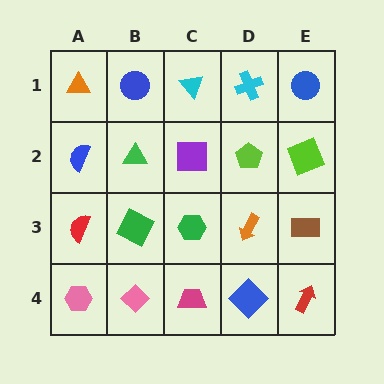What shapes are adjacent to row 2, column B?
A blue circle (row 1, column B), a green square (row 3, column B), a blue semicircle (row 2, column A), a purple square (row 2, column C).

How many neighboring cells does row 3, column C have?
4.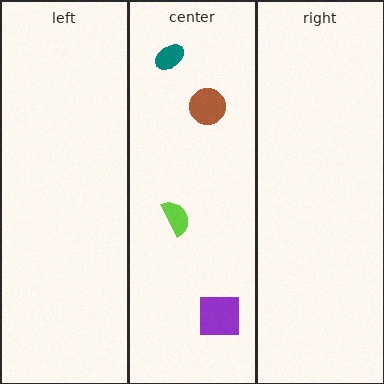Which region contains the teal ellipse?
The center region.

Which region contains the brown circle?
The center region.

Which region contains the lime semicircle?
The center region.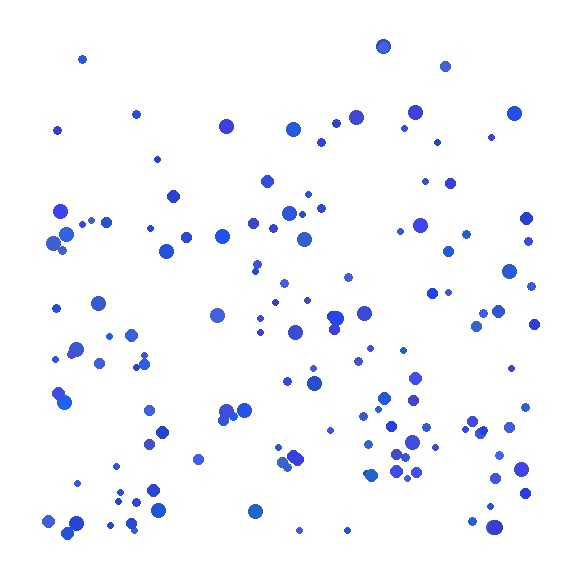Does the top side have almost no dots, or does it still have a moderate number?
Still a moderate number, just noticeably fewer than the bottom.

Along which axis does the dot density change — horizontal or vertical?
Vertical.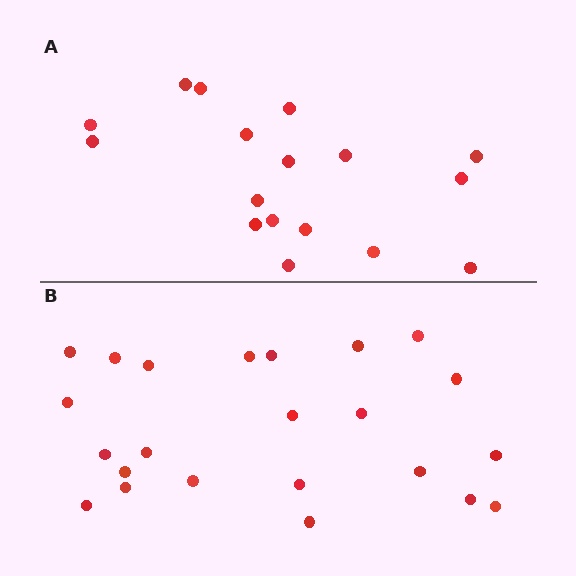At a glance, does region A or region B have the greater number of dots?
Region B (the bottom region) has more dots.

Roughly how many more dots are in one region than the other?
Region B has about 6 more dots than region A.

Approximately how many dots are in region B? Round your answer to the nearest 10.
About 20 dots. (The exact count is 23, which rounds to 20.)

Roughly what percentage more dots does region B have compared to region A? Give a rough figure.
About 35% more.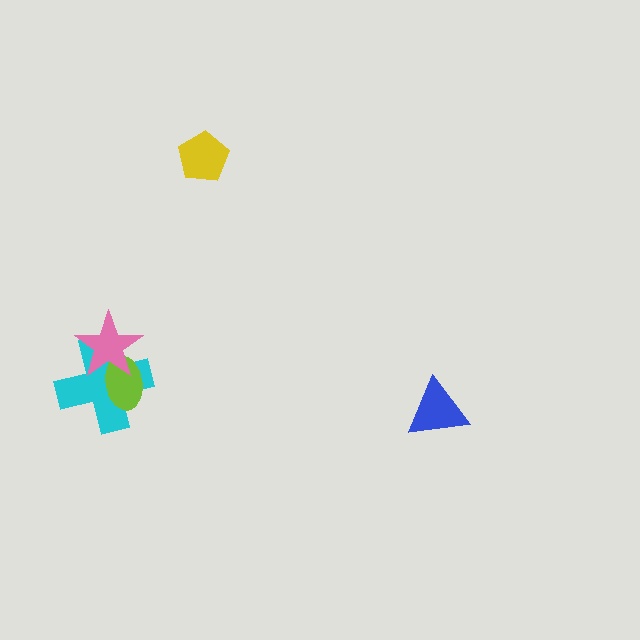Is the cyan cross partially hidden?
Yes, it is partially covered by another shape.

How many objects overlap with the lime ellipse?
2 objects overlap with the lime ellipse.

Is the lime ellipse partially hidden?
Yes, it is partially covered by another shape.